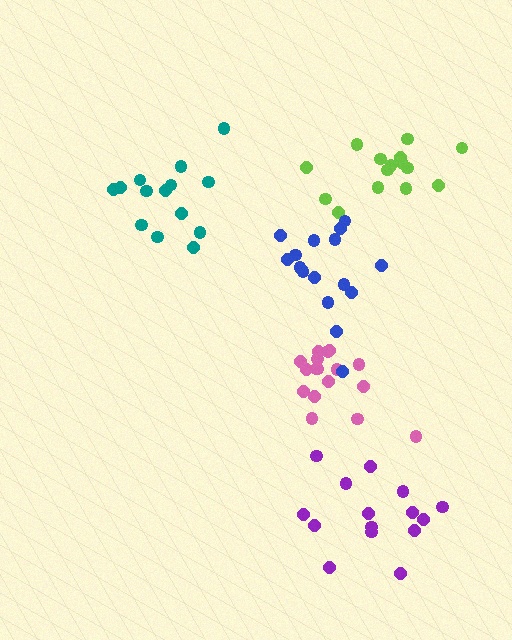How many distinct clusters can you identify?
There are 5 distinct clusters.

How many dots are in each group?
Group 1: 15 dots, Group 2: 14 dots, Group 3: 17 dots, Group 4: 15 dots, Group 5: 16 dots (77 total).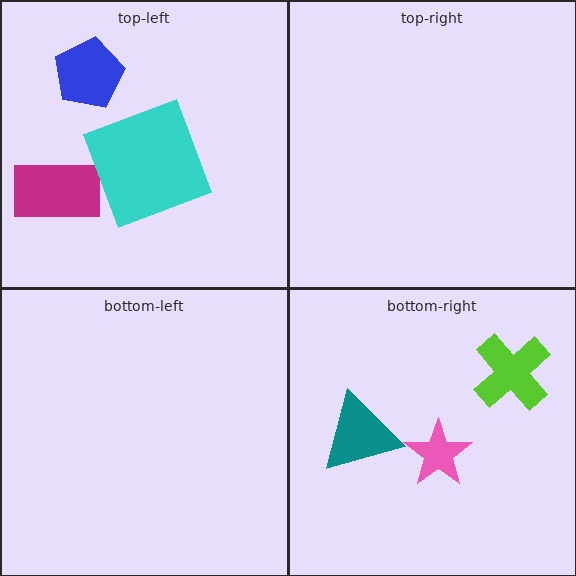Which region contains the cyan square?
The top-left region.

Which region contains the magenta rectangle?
The top-left region.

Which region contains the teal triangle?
The bottom-right region.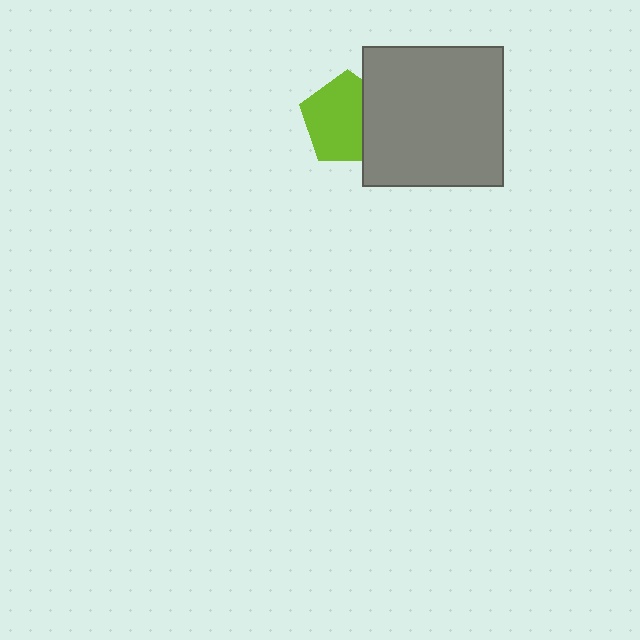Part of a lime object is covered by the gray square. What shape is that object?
It is a pentagon.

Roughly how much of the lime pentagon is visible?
Most of it is visible (roughly 69%).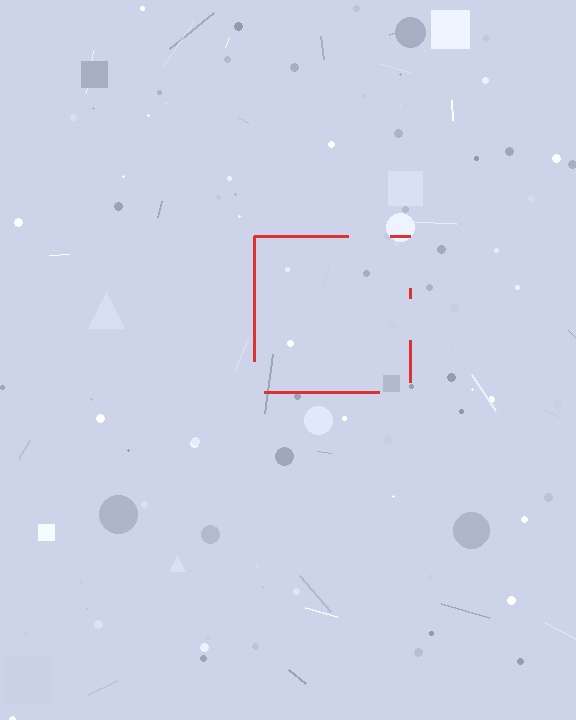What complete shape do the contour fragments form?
The contour fragments form a square.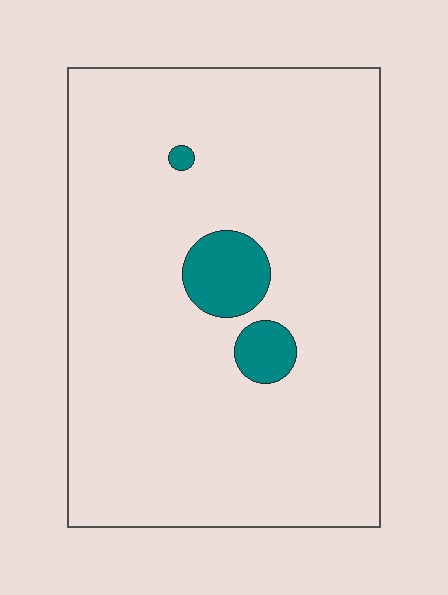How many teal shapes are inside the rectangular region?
3.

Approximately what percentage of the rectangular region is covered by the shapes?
Approximately 5%.